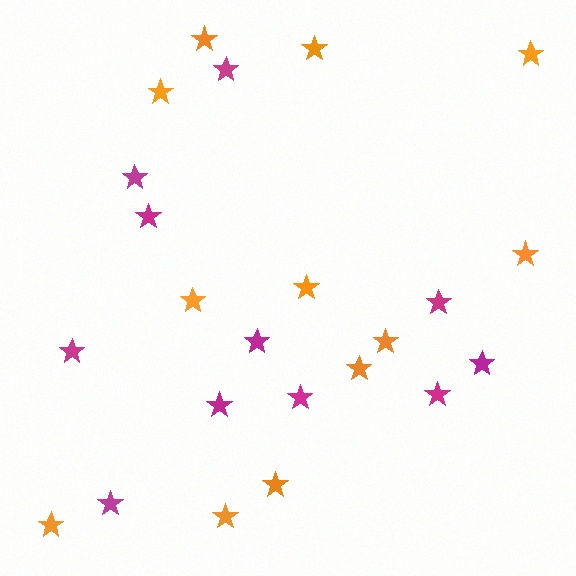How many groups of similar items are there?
There are 2 groups: one group of orange stars (12) and one group of magenta stars (11).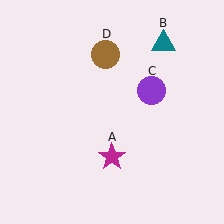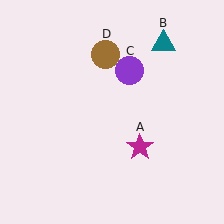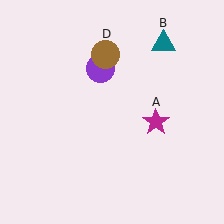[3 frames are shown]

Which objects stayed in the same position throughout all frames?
Teal triangle (object B) and brown circle (object D) remained stationary.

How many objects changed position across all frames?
2 objects changed position: magenta star (object A), purple circle (object C).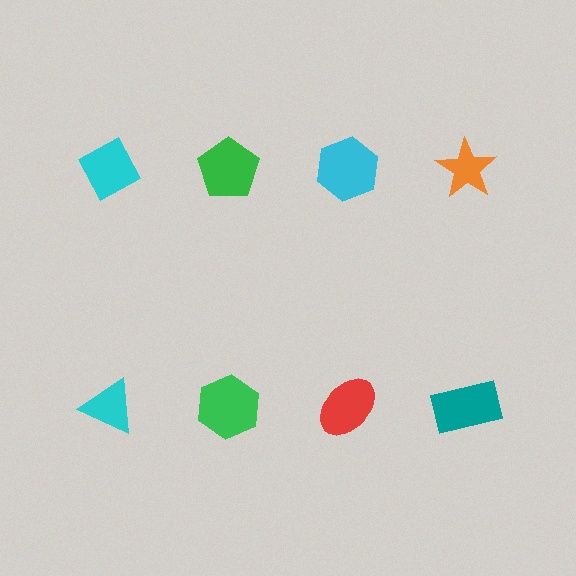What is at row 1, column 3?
A cyan hexagon.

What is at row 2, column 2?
A green hexagon.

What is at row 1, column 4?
An orange star.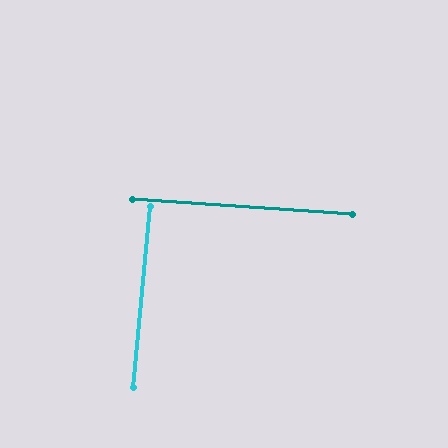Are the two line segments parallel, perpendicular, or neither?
Perpendicular — they meet at approximately 89°.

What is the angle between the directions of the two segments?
Approximately 89 degrees.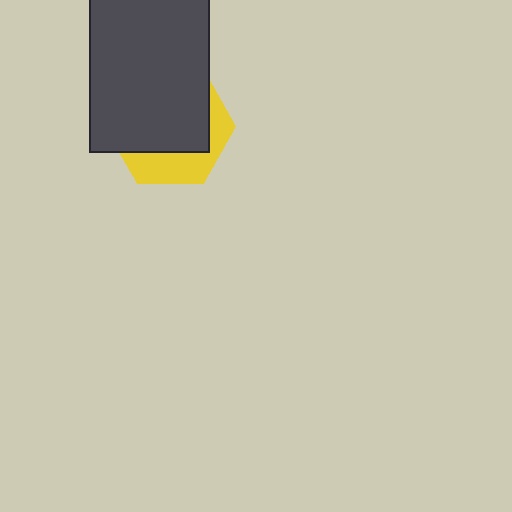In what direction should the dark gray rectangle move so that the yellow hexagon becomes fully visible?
The dark gray rectangle should move up. That is the shortest direction to clear the overlap and leave the yellow hexagon fully visible.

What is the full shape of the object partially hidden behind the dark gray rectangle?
The partially hidden object is a yellow hexagon.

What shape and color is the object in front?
The object in front is a dark gray rectangle.